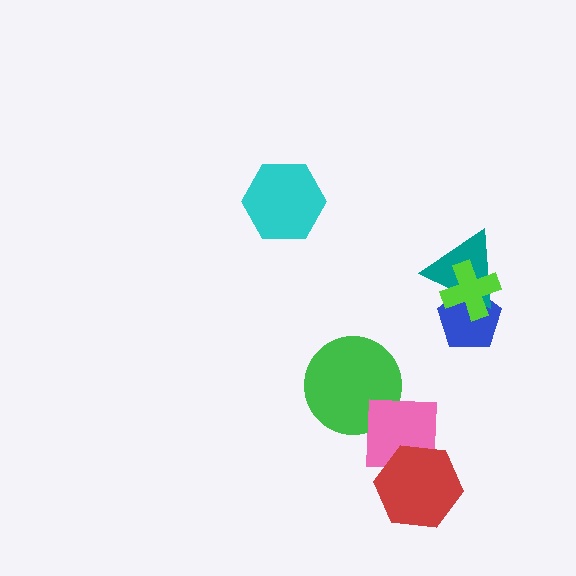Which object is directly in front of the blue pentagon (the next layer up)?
The teal triangle is directly in front of the blue pentagon.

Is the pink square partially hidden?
Yes, it is partially covered by another shape.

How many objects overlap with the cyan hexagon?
0 objects overlap with the cyan hexagon.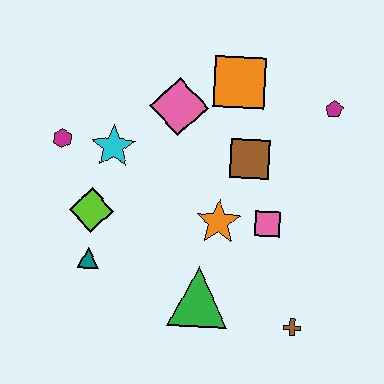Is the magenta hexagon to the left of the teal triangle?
Yes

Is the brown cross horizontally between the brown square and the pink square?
No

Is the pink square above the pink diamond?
No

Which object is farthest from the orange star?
The magenta hexagon is farthest from the orange star.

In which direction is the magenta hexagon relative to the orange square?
The magenta hexagon is to the left of the orange square.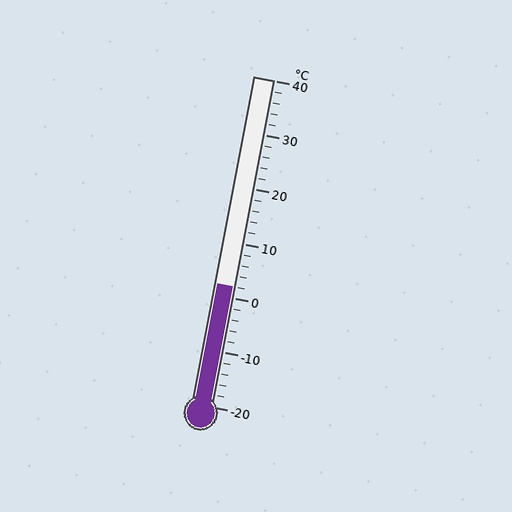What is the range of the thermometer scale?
The thermometer scale ranges from -20°C to 40°C.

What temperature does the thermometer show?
The thermometer shows approximately 2°C.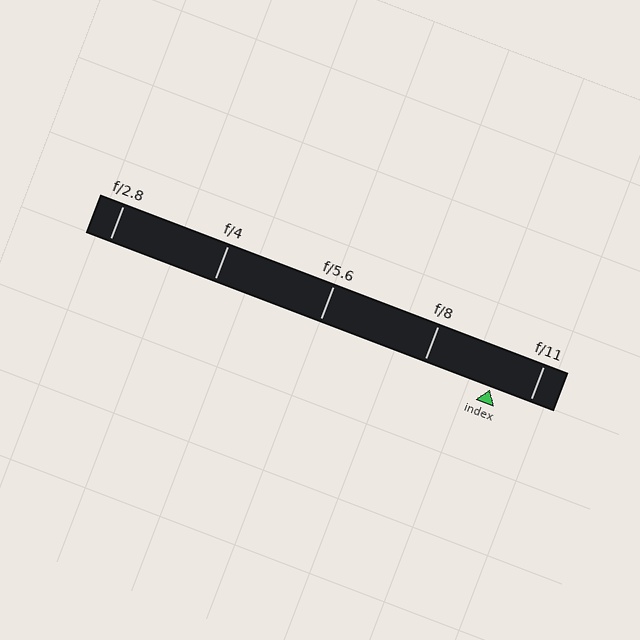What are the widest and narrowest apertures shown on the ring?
The widest aperture shown is f/2.8 and the narrowest is f/11.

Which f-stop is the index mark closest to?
The index mark is closest to f/11.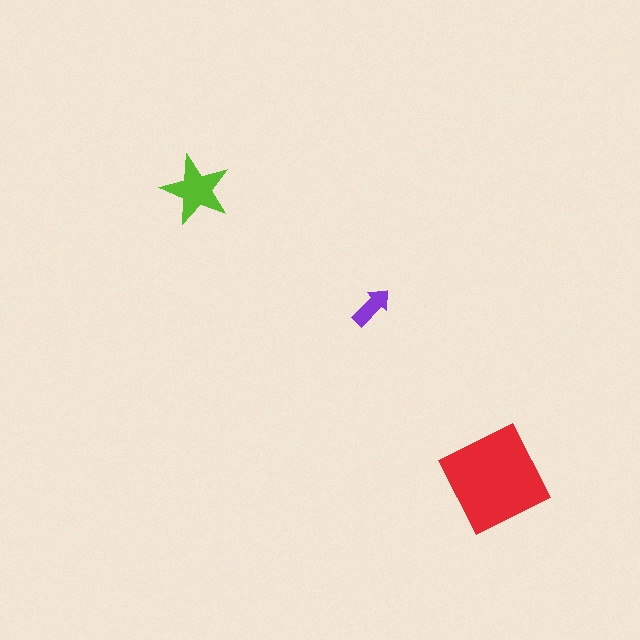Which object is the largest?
The red diamond.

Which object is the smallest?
The purple arrow.